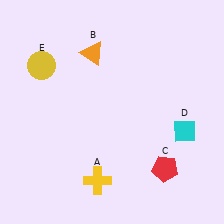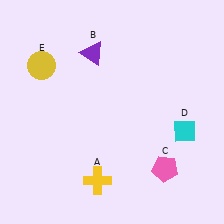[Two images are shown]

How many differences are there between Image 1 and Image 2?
There are 2 differences between the two images.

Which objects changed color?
B changed from orange to purple. C changed from red to pink.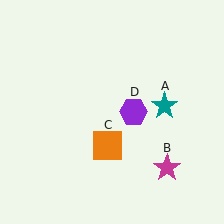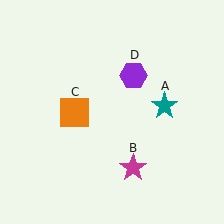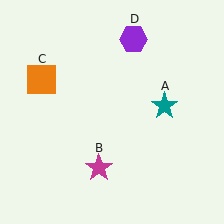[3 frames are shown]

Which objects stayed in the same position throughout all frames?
Teal star (object A) remained stationary.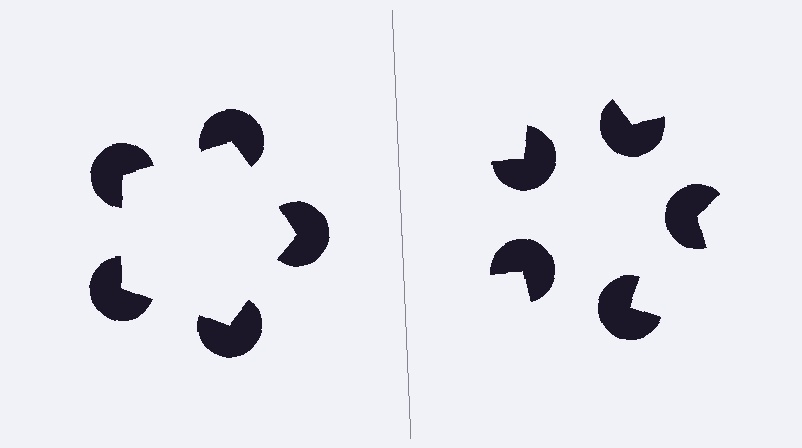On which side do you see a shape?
An illusory pentagon appears on the left side. On the right side the wedge cuts are rotated, so no coherent shape forms.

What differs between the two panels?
The pac-man discs are positioned identically on both sides; only the wedge orientations differ. On the left they align to a pentagon; on the right they are misaligned.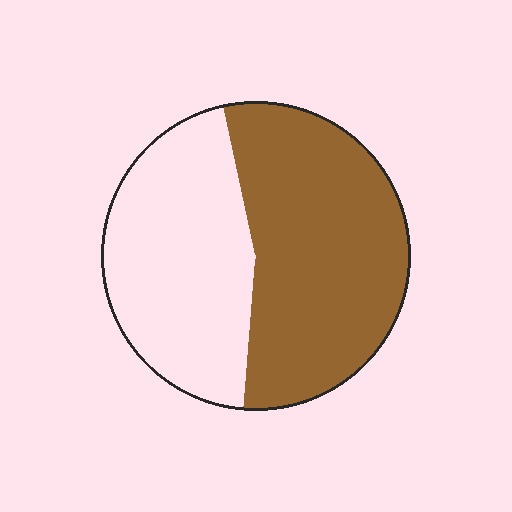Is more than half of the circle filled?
Yes.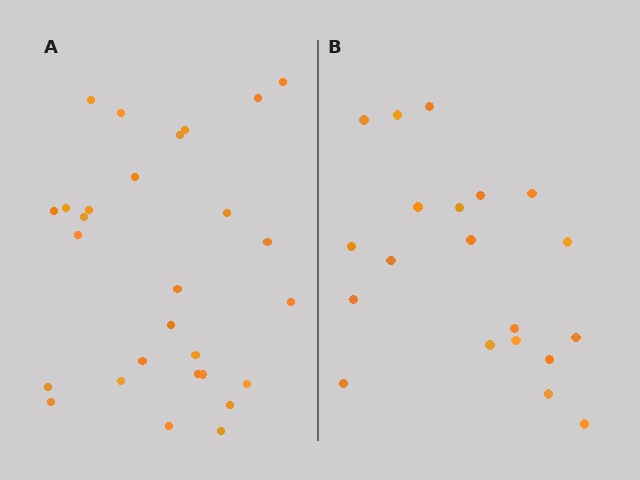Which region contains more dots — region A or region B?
Region A (the left region) has more dots.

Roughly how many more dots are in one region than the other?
Region A has roughly 8 or so more dots than region B.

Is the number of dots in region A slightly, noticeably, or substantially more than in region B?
Region A has noticeably more, but not dramatically so. The ratio is roughly 1.4 to 1.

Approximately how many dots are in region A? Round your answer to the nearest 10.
About 30 dots. (The exact count is 28, which rounds to 30.)